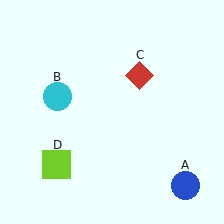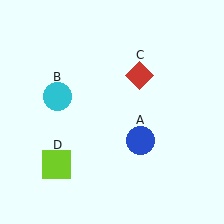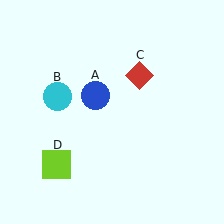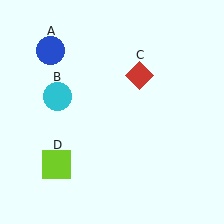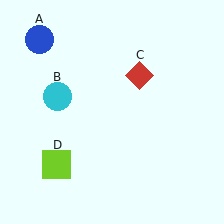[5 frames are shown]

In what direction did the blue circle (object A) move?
The blue circle (object A) moved up and to the left.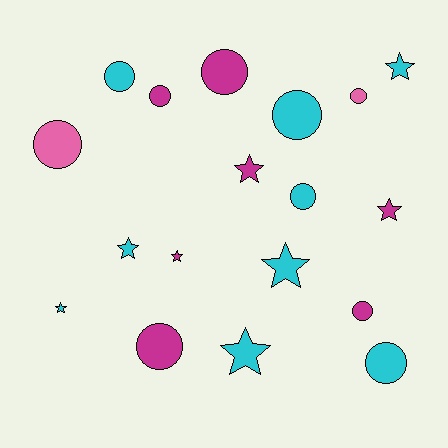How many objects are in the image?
There are 18 objects.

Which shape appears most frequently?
Circle, with 10 objects.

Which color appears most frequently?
Cyan, with 9 objects.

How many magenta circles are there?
There are 4 magenta circles.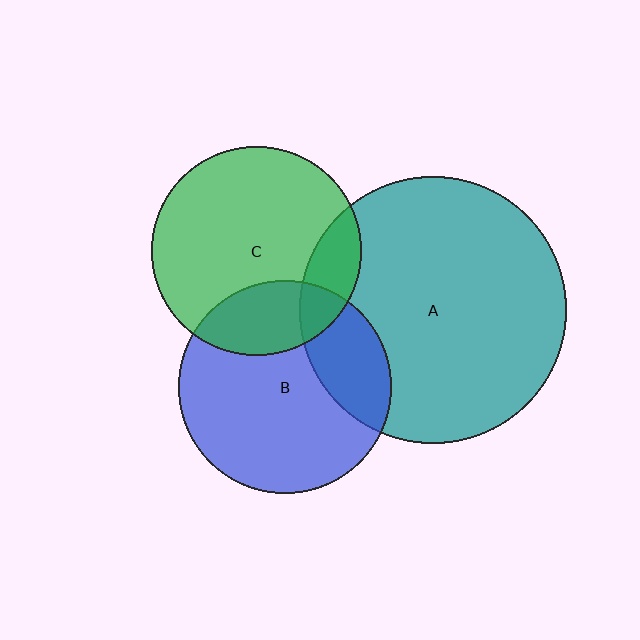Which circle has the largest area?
Circle A (teal).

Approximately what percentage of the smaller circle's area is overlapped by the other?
Approximately 25%.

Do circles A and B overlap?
Yes.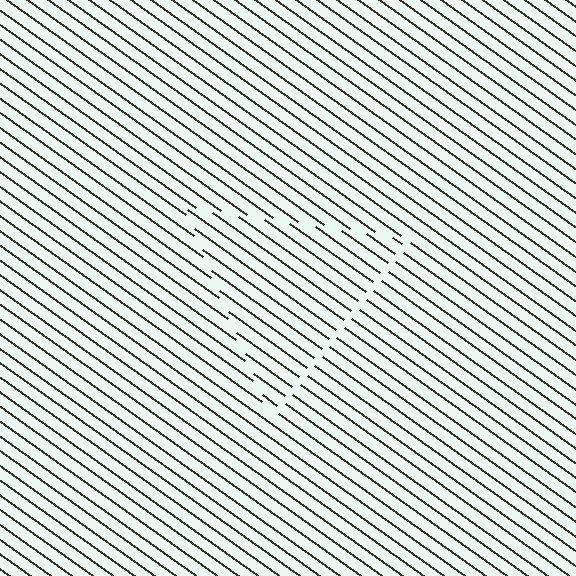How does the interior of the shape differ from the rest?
The interior of the shape contains the same grating, shifted by half a period — the contour is defined by the phase discontinuity where line-ends from the inner and outer gratings abut.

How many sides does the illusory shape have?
3 sides — the line-ends trace a triangle.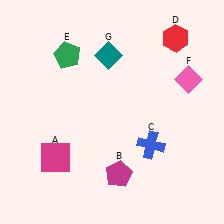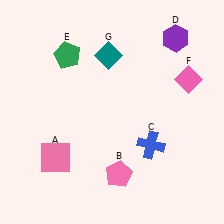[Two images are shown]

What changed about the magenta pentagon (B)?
In Image 1, B is magenta. In Image 2, it changed to pink.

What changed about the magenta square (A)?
In Image 1, A is magenta. In Image 2, it changed to pink.